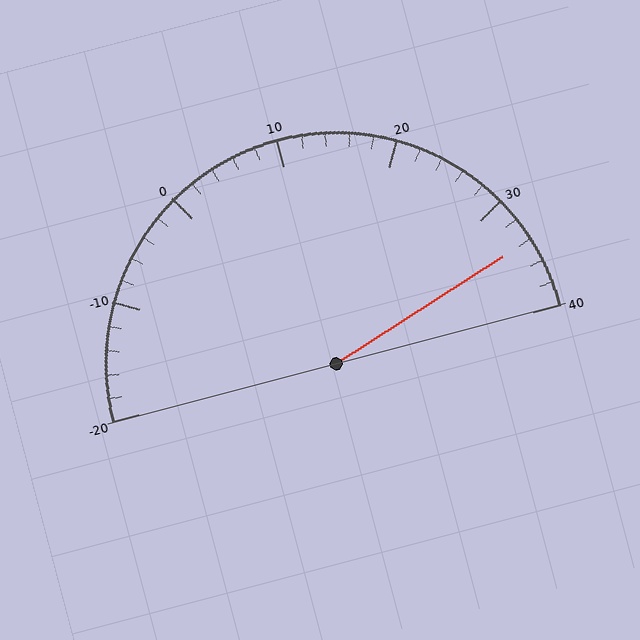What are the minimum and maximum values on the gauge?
The gauge ranges from -20 to 40.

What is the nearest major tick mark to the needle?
The nearest major tick mark is 30.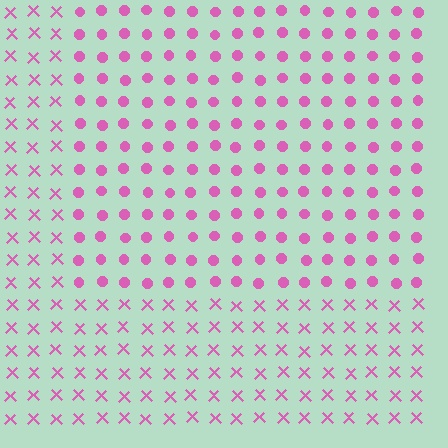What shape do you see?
I see a rectangle.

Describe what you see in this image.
The image is filled with small pink elements arranged in a uniform grid. A rectangle-shaped region contains circles, while the surrounding area contains X marks. The boundary is defined purely by the change in element shape.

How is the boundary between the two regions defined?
The boundary is defined by a change in element shape: circles inside vs. X marks outside. All elements share the same color and spacing.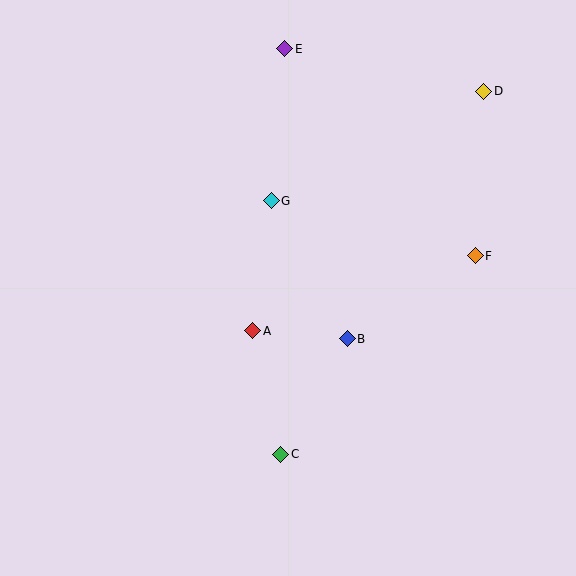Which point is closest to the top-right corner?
Point D is closest to the top-right corner.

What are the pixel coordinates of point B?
Point B is at (347, 339).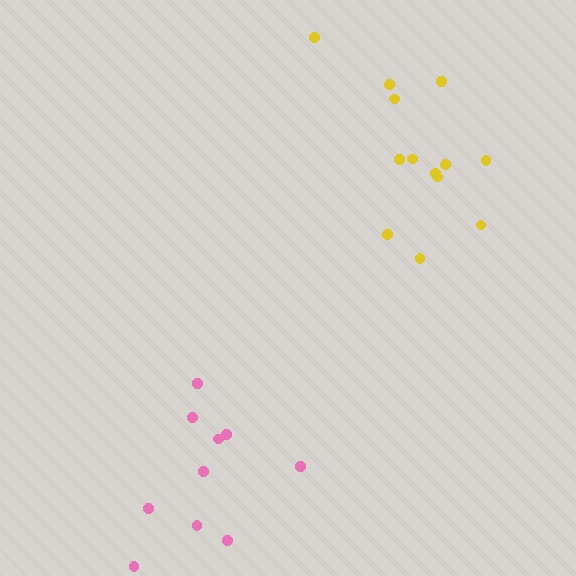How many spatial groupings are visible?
There are 2 spatial groupings.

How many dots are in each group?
Group 1: 10 dots, Group 2: 13 dots (23 total).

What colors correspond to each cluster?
The clusters are colored: pink, yellow.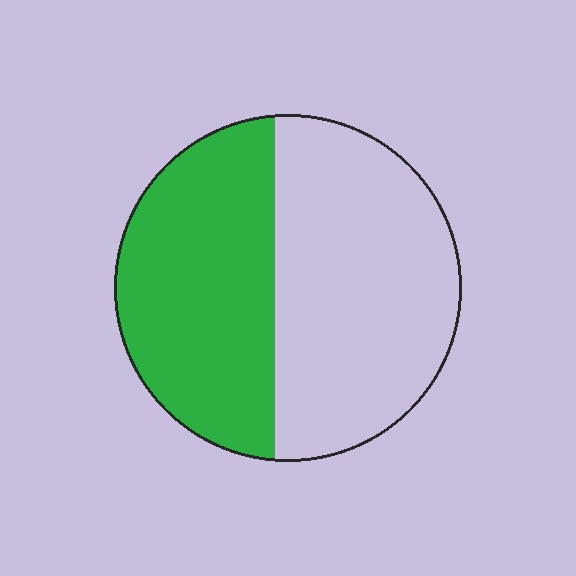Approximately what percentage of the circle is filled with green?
Approximately 45%.